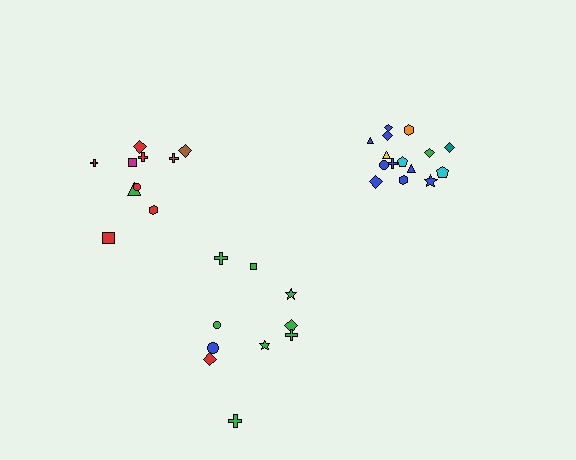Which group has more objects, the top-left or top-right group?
The top-right group.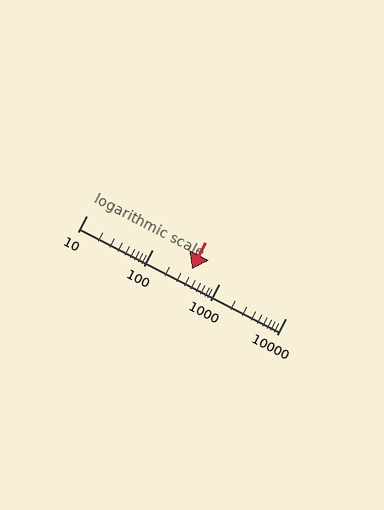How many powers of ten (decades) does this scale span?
The scale spans 3 decades, from 10 to 10000.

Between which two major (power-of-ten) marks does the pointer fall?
The pointer is between 100 and 1000.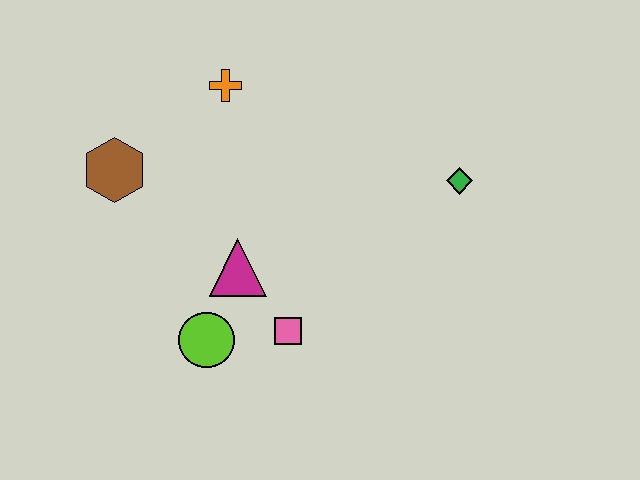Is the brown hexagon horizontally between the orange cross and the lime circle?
No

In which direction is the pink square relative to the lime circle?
The pink square is to the right of the lime circle.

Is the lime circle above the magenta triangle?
No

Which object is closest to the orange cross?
The brown hexagon is closest to the orange cross.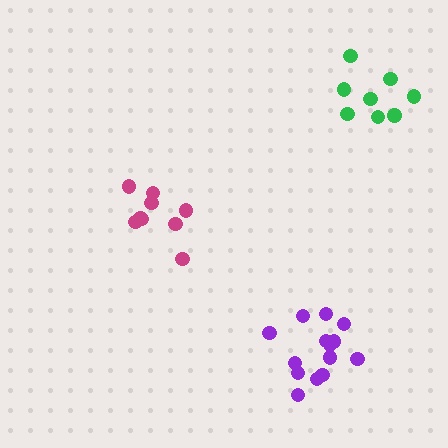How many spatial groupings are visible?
There are 3 spatial groupings.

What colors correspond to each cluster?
The clusters are colored: purple, magenta, green.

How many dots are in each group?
Group 1: 14 dots, Group 2: 9 dots, Group 3: 8 dots (31 total).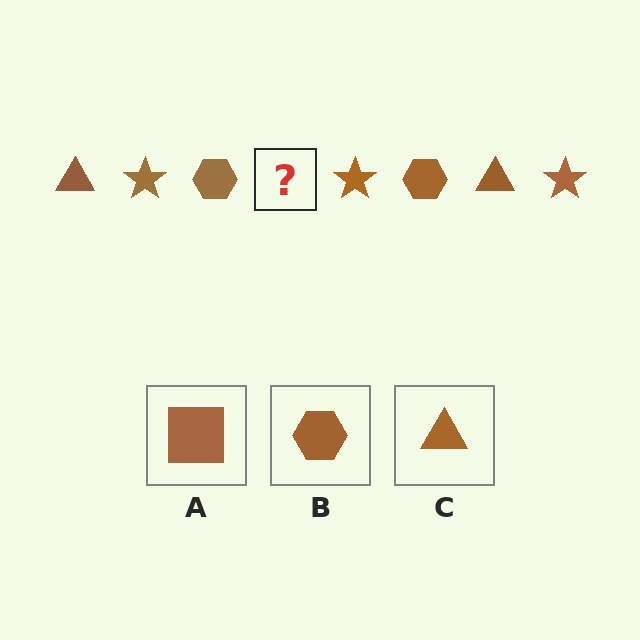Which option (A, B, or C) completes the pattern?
C.